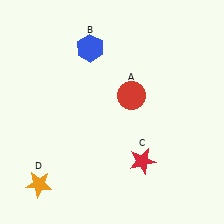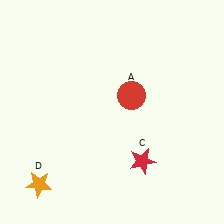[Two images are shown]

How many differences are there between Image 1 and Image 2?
There is 1 difference between the two images.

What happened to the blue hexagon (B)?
The blue hexagon (B) was removed in Image 2. It was in the top-left area of Image 1.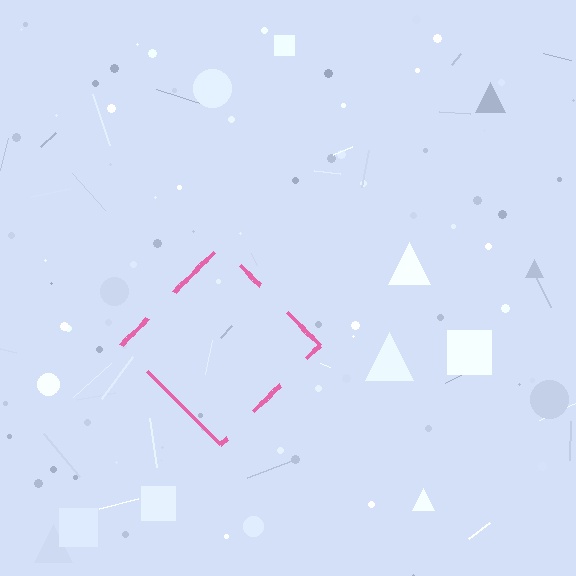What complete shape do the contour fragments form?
The contour fragments form a diamond.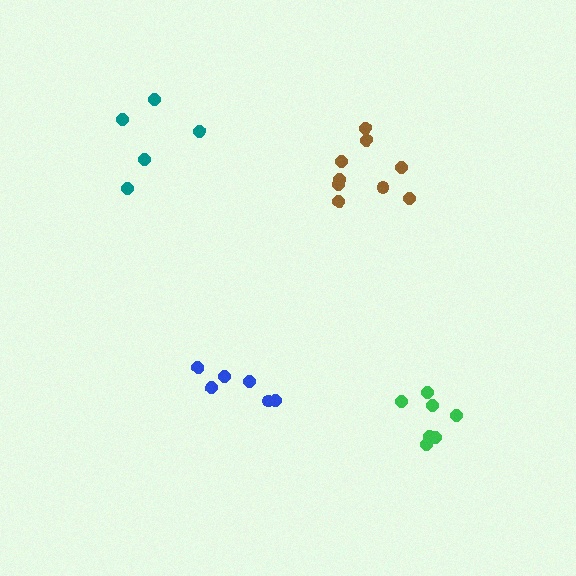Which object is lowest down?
The green cluster is bottommost.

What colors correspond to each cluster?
The clusters are colored: blue, teal, green, brown.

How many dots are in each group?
Group 1: 6 dots, Group 2: 5 dots, Group 3: 7 dots, Group 4: 9 dots (27 total).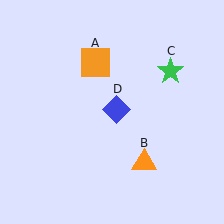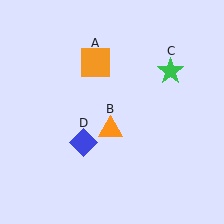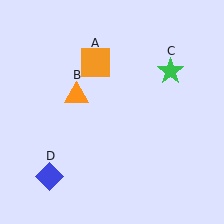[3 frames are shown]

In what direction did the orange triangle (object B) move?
The orange triangle (object B) moved up and to the left.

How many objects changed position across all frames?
2 objects changed position: orange triangle (object B), blue diamond (object D).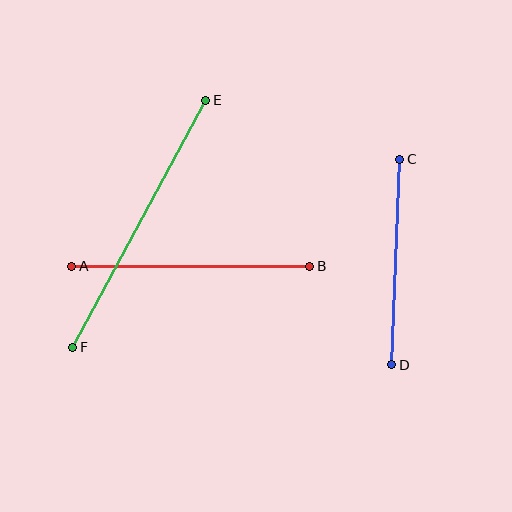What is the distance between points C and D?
The distance is approximately 206 pixels.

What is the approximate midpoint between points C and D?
The midpoint is at approximately (396, 262) pixels.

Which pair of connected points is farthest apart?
Points E and F are farthest apart.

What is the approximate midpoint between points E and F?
The midpoint is at approximately (139, 224) pixels.